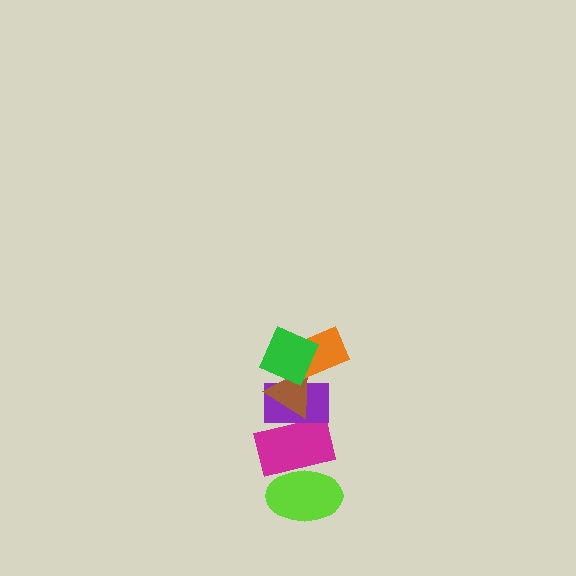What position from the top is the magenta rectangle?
The magenta rectangle is 5th from the top.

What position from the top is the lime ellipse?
The lime ellipse is 6th from the top.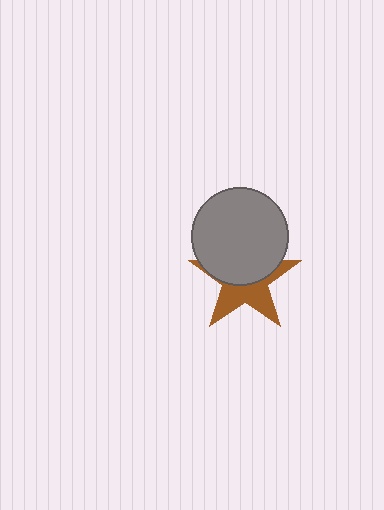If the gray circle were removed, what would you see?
You would see the complete brown star.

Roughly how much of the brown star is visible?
About half of it is visible (roughly 48%).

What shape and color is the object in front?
The object in front is a gray circle.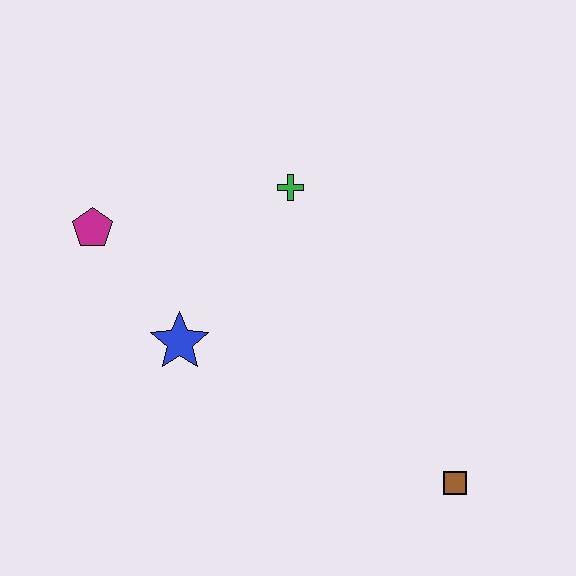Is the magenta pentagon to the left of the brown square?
Yes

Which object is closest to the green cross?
The blue star is closest to the green cross.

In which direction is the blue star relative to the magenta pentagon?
The blue star is below the magenta pentagon.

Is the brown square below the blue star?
Yes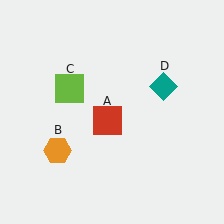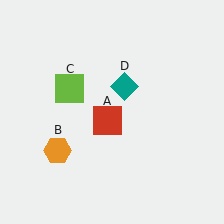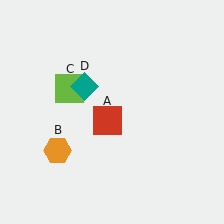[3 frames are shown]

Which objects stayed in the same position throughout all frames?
Red square (object A) and orange hexagon (object B) and lime square (object C) remained stationary.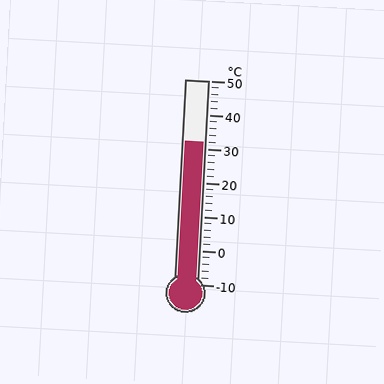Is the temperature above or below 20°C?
The temperature is above 20°C.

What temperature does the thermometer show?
The thermometer shows approximately 32°C.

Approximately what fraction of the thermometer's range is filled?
The thermometer is filled to approximately 70% of its range.